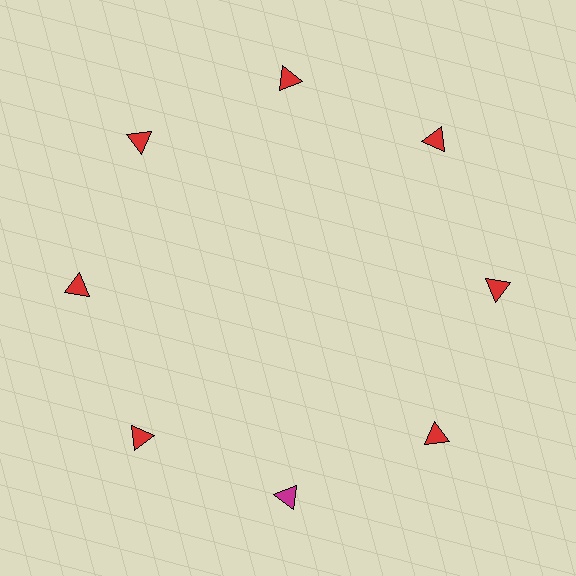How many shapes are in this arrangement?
There are 8 shapes arranged in a ring pattern.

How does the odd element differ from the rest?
It has a different color: magenta instead of red.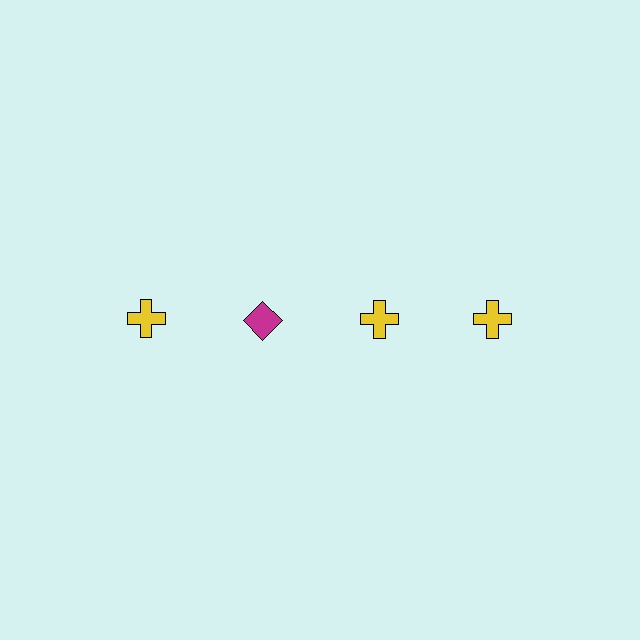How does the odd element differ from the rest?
It differs in both color (magenta instead of yellow) and shape (diamond instead of cross).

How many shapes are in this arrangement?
There are 4 shapes arranged in a grid pattern.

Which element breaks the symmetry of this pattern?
The magenta diamond in the top row, second from left column breaks the symmetry. All other shapes are yellow crosses.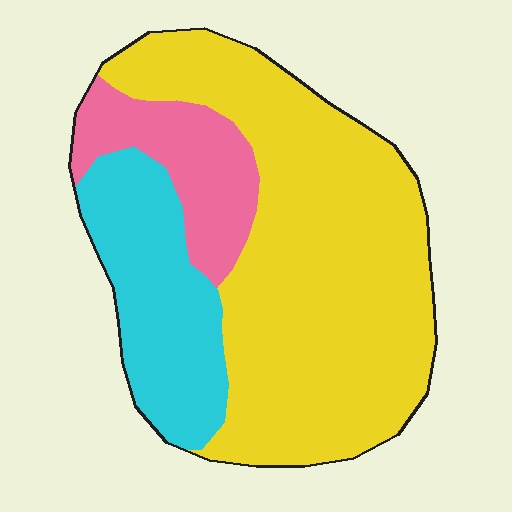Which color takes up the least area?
Pink, at roughly 15%.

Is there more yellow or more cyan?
Yellow.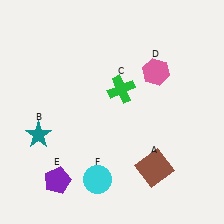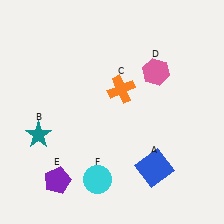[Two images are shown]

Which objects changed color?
A changed from brown to blue. C changed from green to orange.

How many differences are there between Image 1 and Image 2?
There are 2 differences between the two images.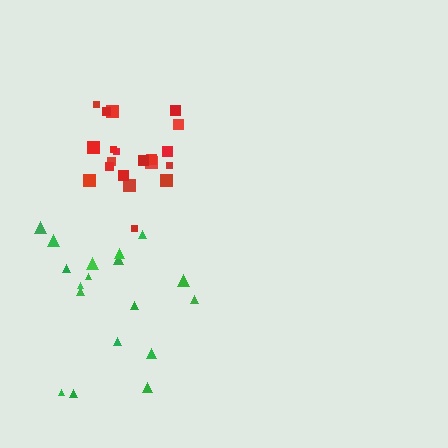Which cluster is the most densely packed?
Red.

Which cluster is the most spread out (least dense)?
Green.